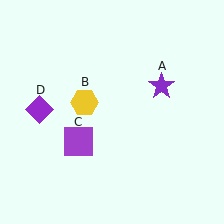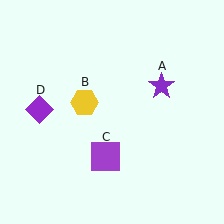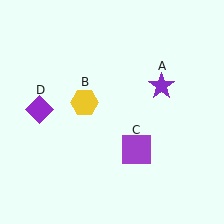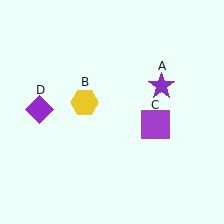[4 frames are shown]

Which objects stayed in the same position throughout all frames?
Purple star (object A) and yellow hexagon (object B) and purple diamond (object D) remained stationary.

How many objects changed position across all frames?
1 object changed position: purple square (object C).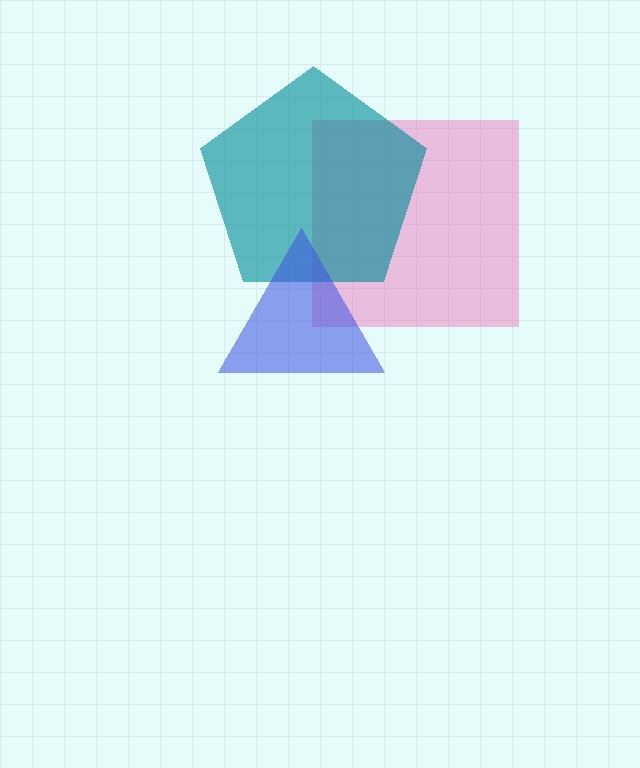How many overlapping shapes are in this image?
There are 3 overlapping shapes in the image.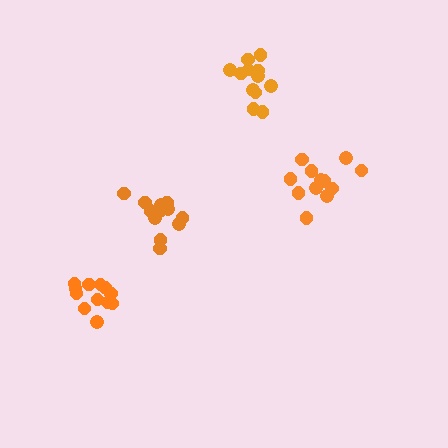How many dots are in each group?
Group 1: 12 dots, Group 2: 12 dots, Group 3: 12 dots, Group 4: 13 dots (49 total).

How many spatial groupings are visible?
There are 4 spatial groupings.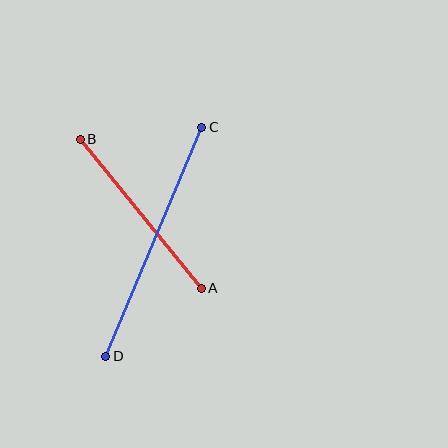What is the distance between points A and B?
The distance is approximately 192 pixels.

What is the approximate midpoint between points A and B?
The midpoint is at approximately (141, 214) pixels.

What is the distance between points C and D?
The distance is approximately 248 pixels.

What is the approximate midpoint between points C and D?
The midpoint is at approximately (154, 242) pixels.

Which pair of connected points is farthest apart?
Points C and D are farthest apart.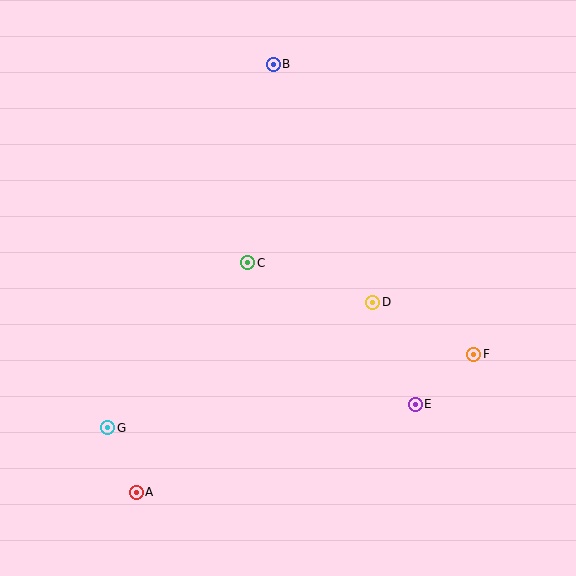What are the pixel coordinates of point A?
Point A is at (136, 492).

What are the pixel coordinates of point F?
Point F is at (474, 354).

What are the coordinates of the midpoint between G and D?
The midpoint between G and D is at (240, 365).